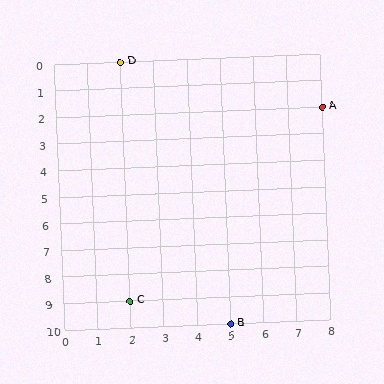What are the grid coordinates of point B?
Point B is at grid coordinates (5, 10).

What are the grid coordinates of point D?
Point D is at grid coordinates (2, 0).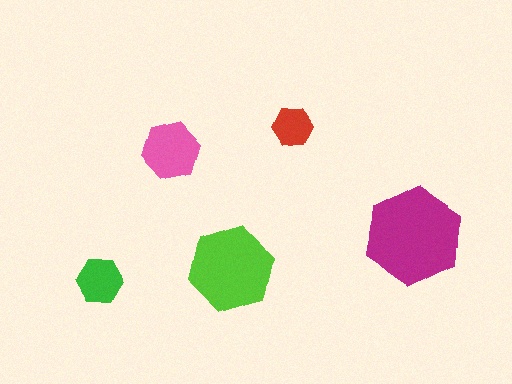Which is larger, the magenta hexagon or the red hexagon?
The magenta one.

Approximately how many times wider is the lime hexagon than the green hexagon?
About 2 times wider.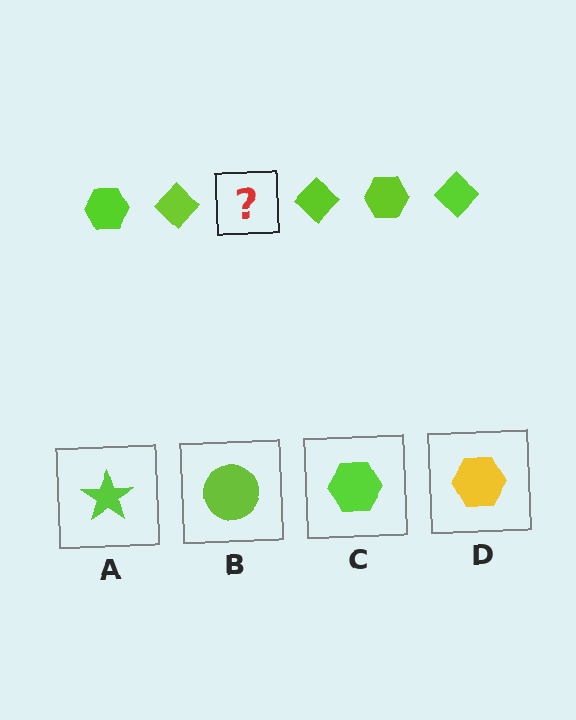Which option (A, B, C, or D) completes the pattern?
C.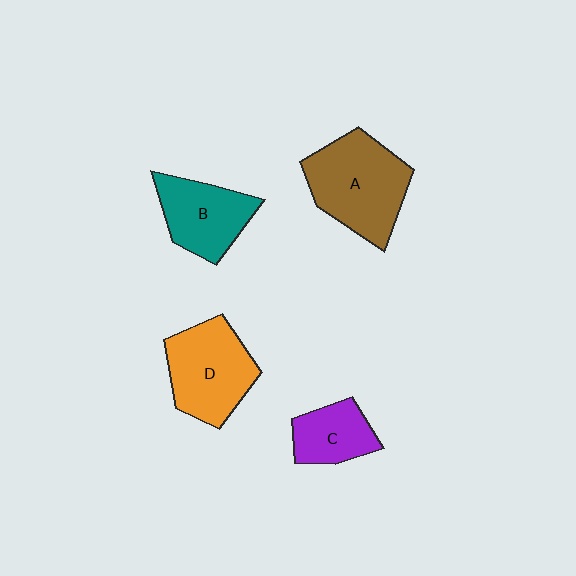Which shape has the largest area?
Shape A (brown).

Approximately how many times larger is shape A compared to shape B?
Approximately 1.4 times.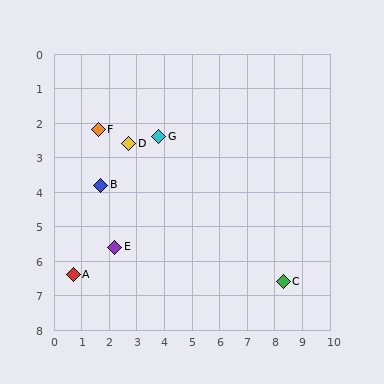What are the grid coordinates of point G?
Point G is at approximately (3.8, 2.4).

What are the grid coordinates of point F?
Point F is at approximately (1.6, 2.2).